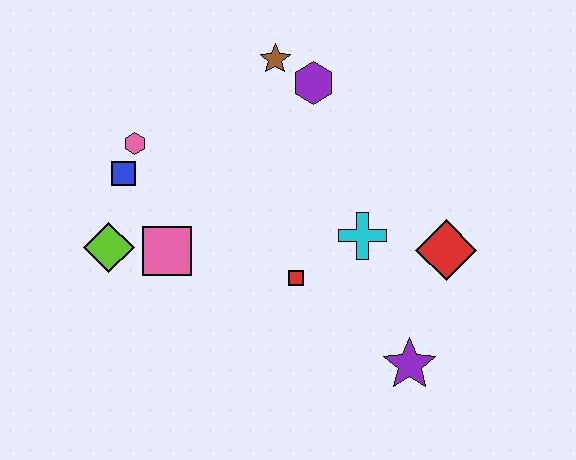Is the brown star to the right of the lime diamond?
Yes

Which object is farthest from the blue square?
The purple star is farthest from the blue square.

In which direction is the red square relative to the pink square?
The red square is to the right of the pink square.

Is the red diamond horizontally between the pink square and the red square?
No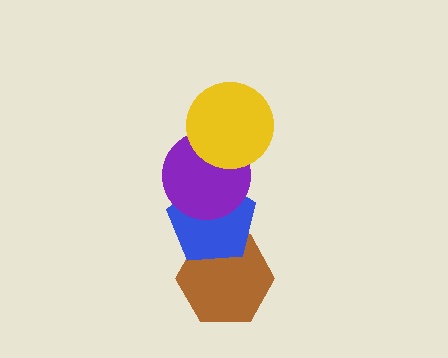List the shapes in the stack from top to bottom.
From top to bottom: the yellow circle, the purple circle, the blue pentagon, the brown hexagon.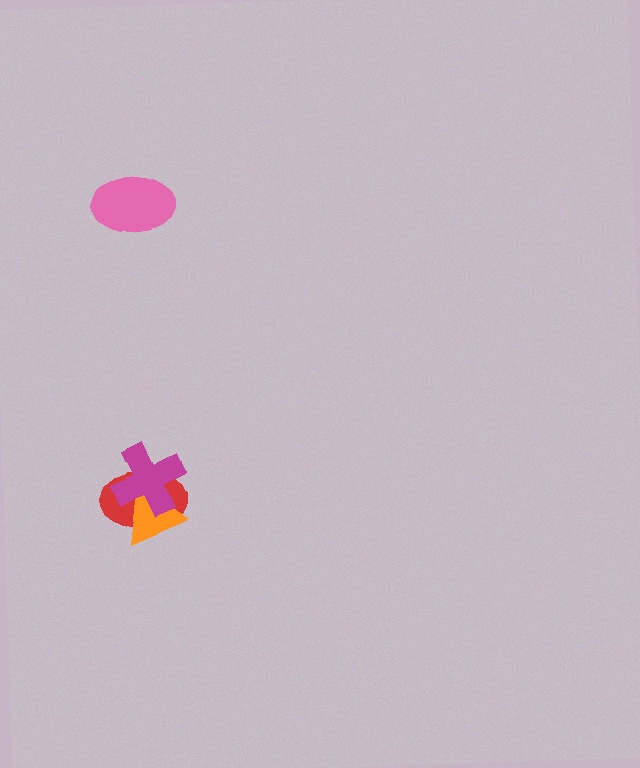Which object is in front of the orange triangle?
The magenta cross is in front of the orange triangle.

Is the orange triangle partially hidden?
Yes, it is partially covered by another shape.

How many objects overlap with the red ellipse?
2 objects overlap with the red ellipse.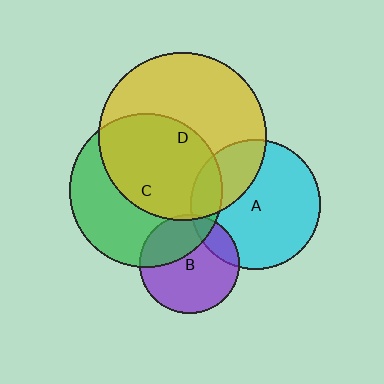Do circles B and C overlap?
Yes.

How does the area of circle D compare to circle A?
Approximately 1.7 times.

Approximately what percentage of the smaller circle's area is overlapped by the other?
Approximately 35%.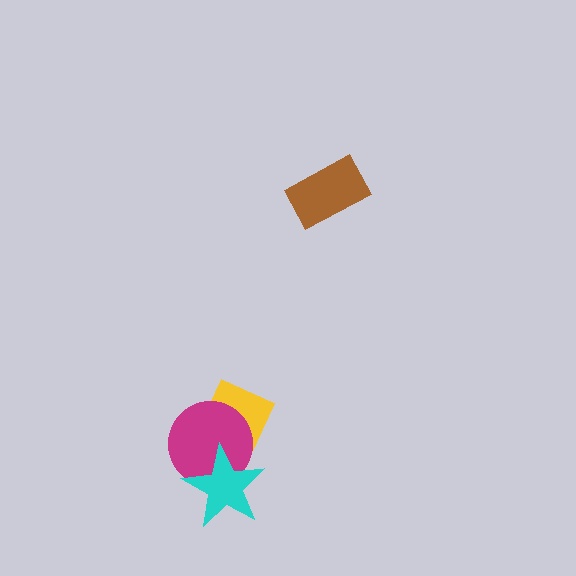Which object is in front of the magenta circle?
The cyan star is in front of the magenta circle.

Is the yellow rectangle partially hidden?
Yes, it is partially covered by another shape.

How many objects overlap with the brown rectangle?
0 objects overlap with the brown rectangle.